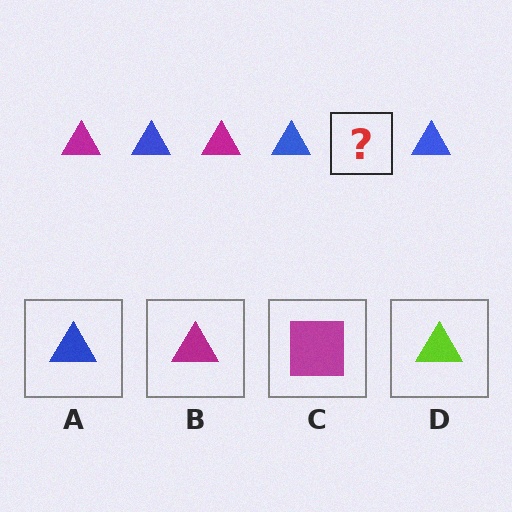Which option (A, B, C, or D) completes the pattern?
B.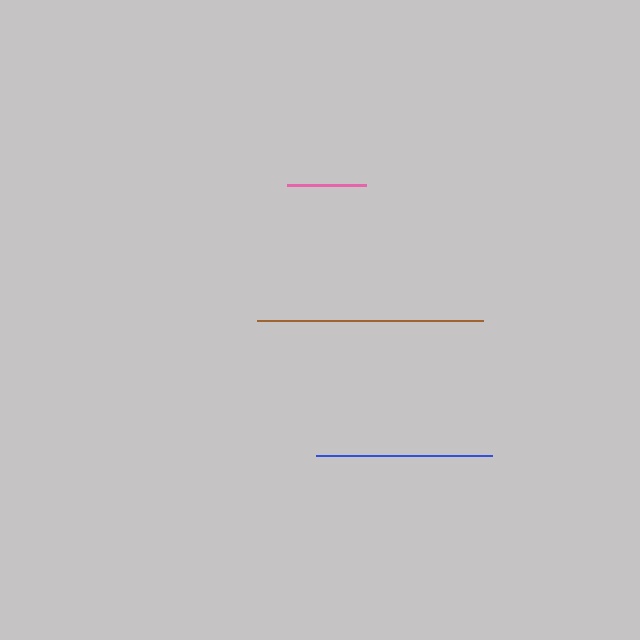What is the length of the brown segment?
The brown segment is approximately 226 pixels long.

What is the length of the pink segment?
The pink segment is approximately 78 pixels long.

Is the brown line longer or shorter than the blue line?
The brown line is longer than the blue line.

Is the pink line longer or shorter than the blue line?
The blue line is longer than the pink line.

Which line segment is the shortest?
The pink line is the shortest at approximately 78 pixels.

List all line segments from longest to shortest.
From longest to shortest: brown, blue, pink.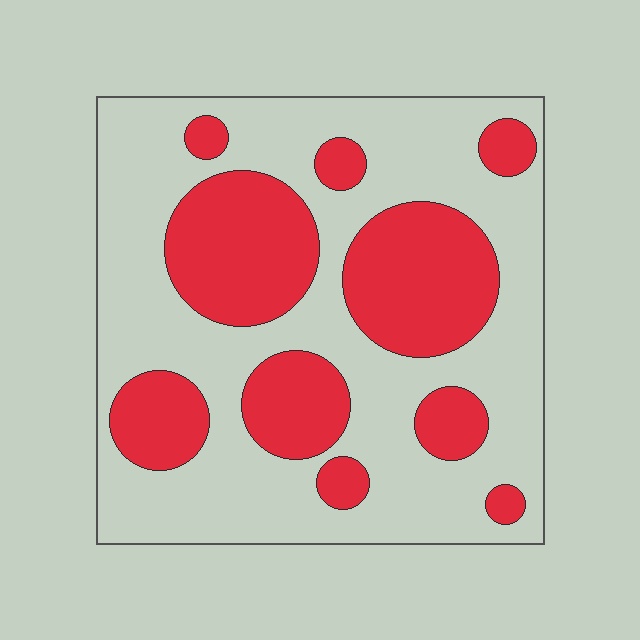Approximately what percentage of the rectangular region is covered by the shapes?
Approximately 35%.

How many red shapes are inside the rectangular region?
10.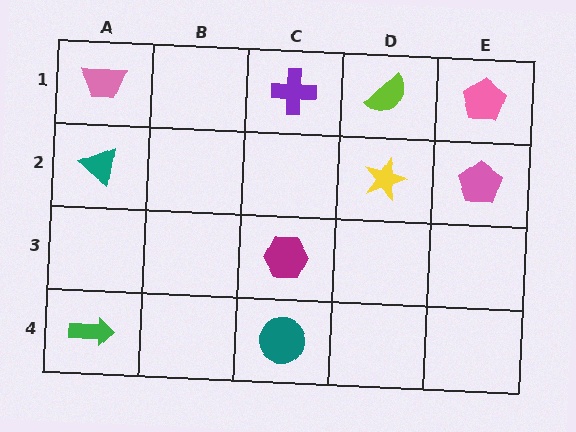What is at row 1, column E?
A pink pentagon.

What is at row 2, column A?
A teal triangle.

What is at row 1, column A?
A pink trapezoid.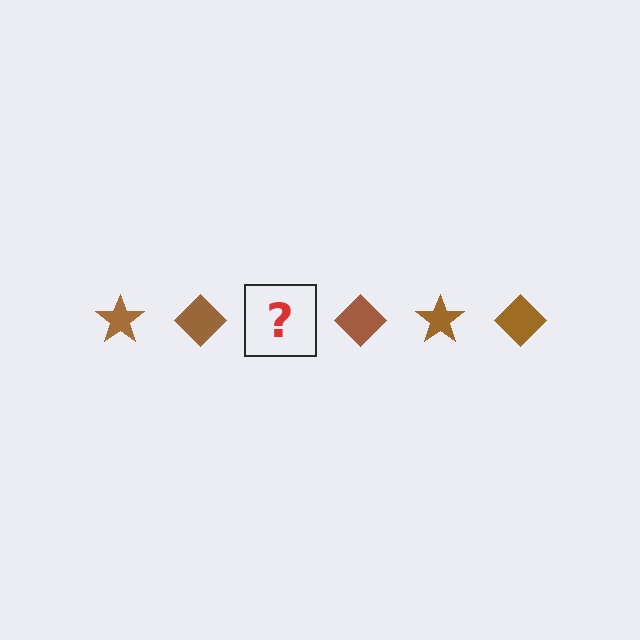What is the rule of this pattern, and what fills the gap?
The rule is that the pattern cycles through star, diamond shapes in brown. The gap should be filled with a brown star.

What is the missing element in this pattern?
The missing element is a brown star.